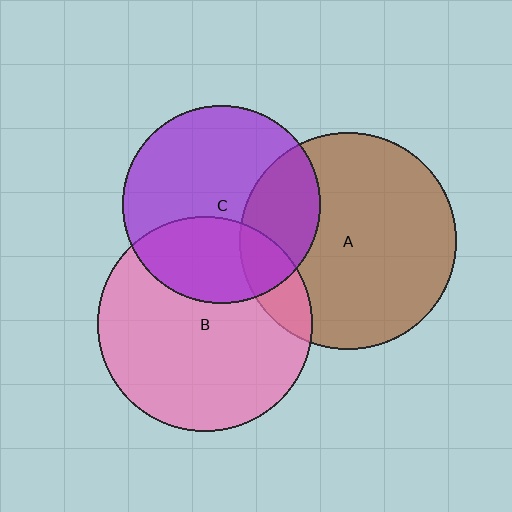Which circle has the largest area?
Circle A (brown).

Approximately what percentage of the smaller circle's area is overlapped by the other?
Approximately 15%.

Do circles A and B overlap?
Yes.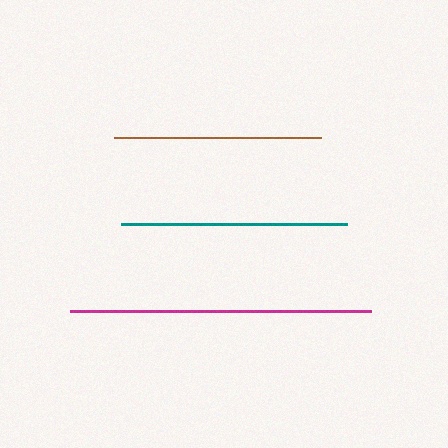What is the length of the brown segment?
The brown segment is approximately 208 pixels long.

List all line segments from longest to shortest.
From longest to shortest: magenta, teal, brown.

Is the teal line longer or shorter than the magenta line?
The magenta line is longer than the teal line.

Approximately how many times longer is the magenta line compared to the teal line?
The magenta line is approximately 1.3 times the length of the teal line.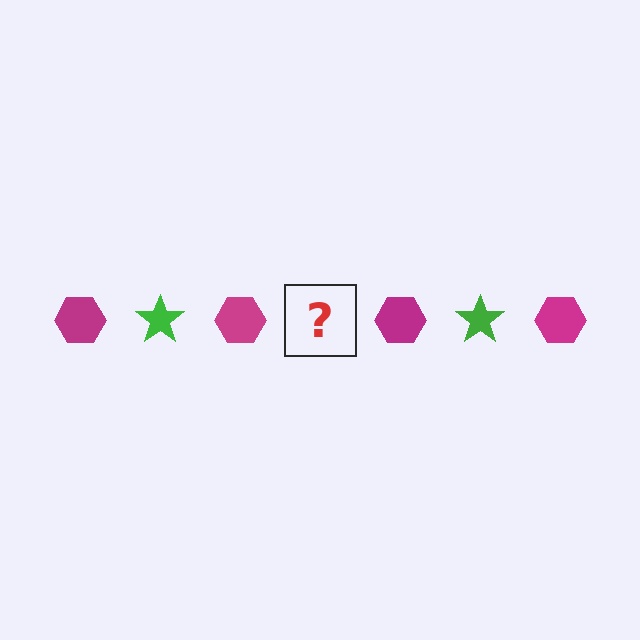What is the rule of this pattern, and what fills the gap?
The rule is that the pattern alternates between magenta hexagon and green star. The gap should be filled with a green star.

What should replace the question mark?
The question mark should be replaced with a green star.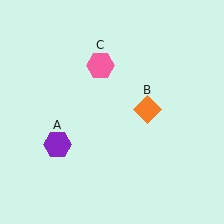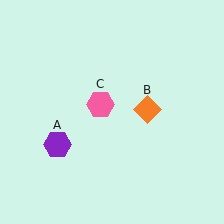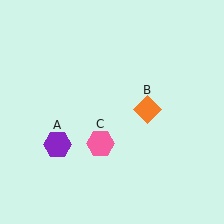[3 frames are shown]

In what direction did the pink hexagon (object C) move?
The pink hexagon (object C) moved down.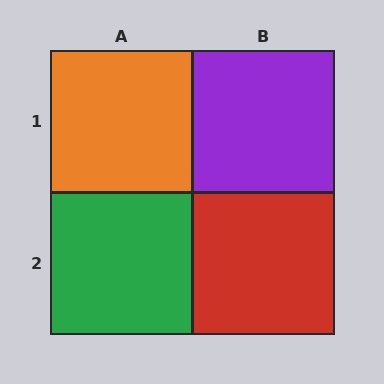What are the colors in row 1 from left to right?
Orange, purple.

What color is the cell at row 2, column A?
Green.